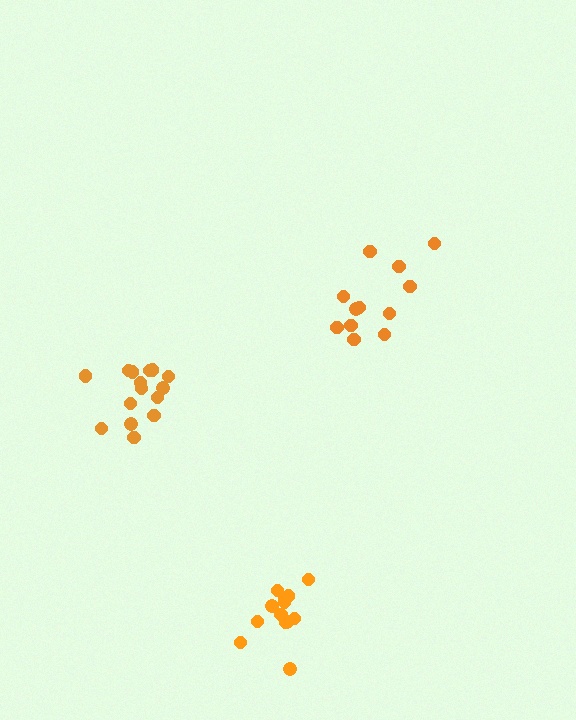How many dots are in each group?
Group 1: 12 dots, Group 2: 13 dots, Group 3: 15 dots (40 total).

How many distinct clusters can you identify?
There are 3 distinct clusters.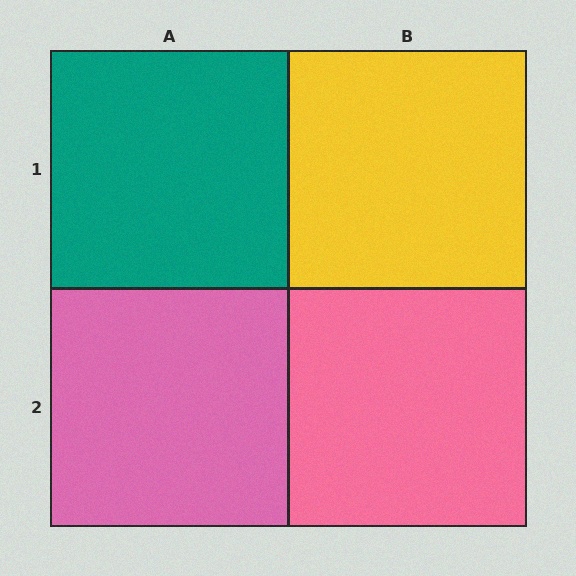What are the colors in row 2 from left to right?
Pink, pink.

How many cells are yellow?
1 cell is yellow.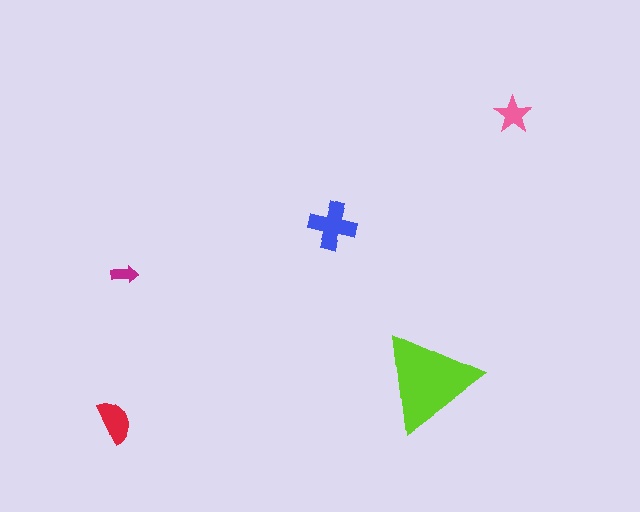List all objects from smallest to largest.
The magenta arrow, the pink star, the red semicircle, the blue cross, the lime triangle.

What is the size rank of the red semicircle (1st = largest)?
3rd.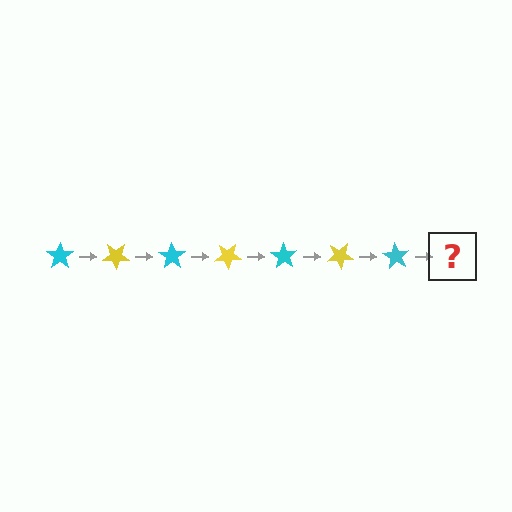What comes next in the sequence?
The next element should be a yellow star, rotated 245 degrees from the start.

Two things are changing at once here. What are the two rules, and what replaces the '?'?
The two rules are that it rotates 35 degrees each step and the color cycles through cyan and yellow. The '?' should be a yellow star, rotated 245 degrees from the start.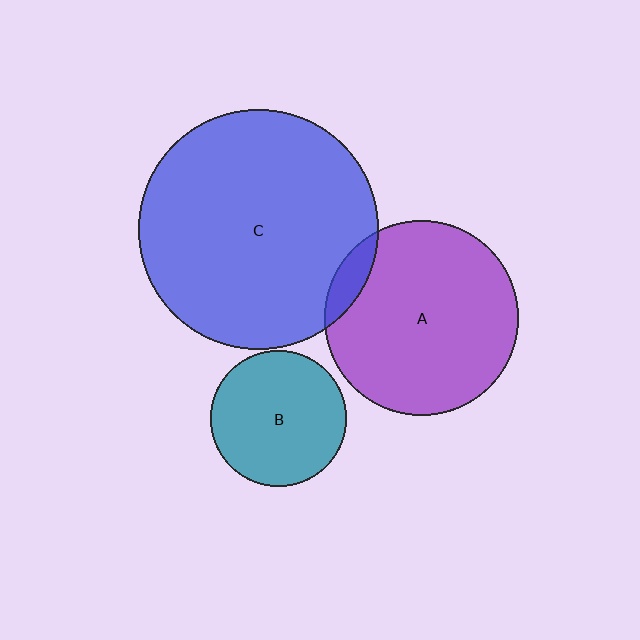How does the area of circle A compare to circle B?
Approximately 2.1 times.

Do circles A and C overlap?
Yes.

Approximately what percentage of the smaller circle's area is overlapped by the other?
Approximately 10%.